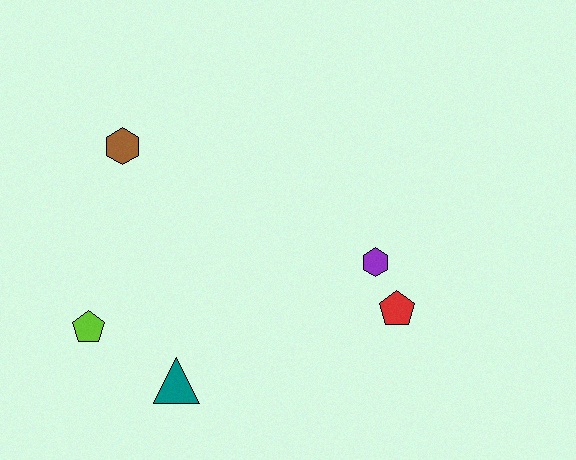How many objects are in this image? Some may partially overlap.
There are 5 objects.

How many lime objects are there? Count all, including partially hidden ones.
There is 1 lime object.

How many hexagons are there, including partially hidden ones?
There are 2 hexagons.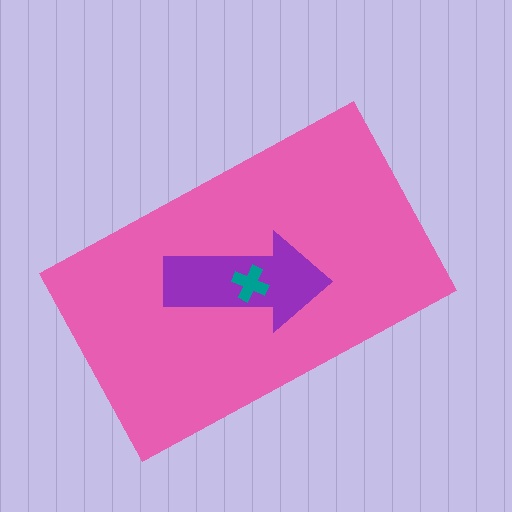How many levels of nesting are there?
3.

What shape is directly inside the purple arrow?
The teal cross.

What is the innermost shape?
The teal cross.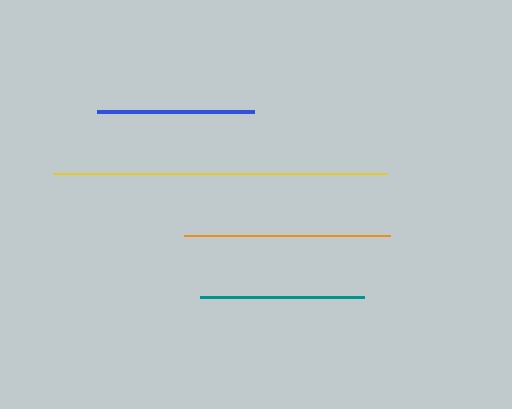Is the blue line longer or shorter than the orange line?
The orange line is longer than the blue line.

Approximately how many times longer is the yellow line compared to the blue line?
The yellow line is approximately 2.1 times the length of the blue line.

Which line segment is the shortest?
The blue line is the shortest at approximately 157 pixels.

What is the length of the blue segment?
The blue segment is approximately 157 pixels long.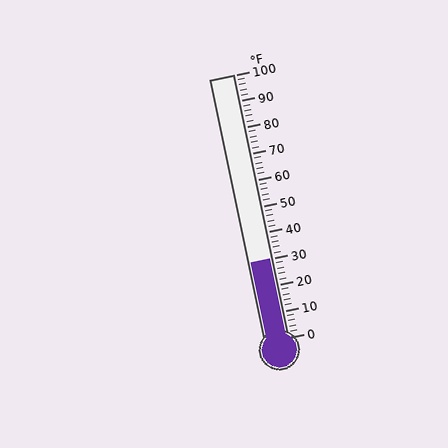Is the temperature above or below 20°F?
The temperature is above 20°F.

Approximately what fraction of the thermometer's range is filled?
The thermometer is filled to approximately 30% of its range.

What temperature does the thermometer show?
The thermometer shows approximately 30°F.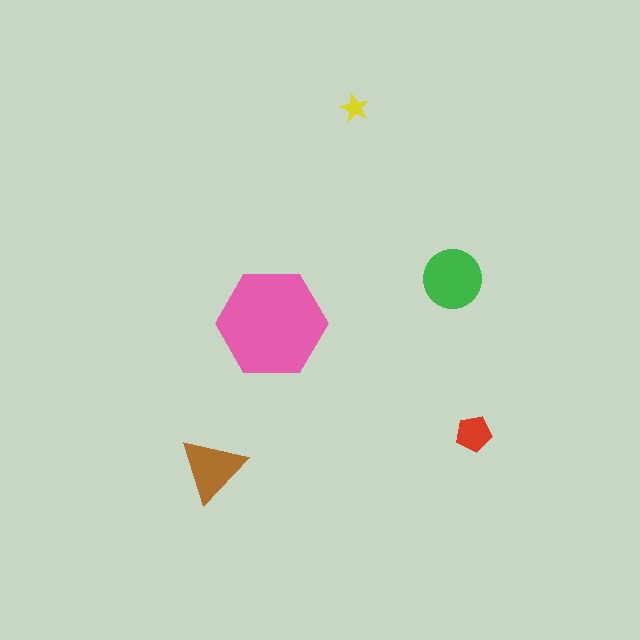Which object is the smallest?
The yellow star.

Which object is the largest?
The pink hexagon.